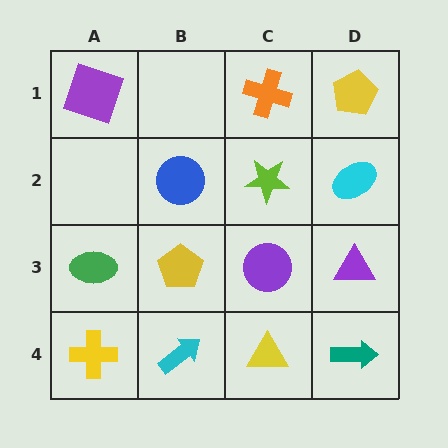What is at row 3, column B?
A yellow pentagon.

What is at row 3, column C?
A purple circle.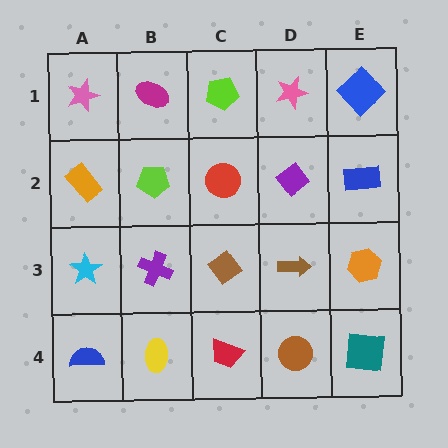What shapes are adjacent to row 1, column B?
A lime pentagon (row 2, column B), a pink star (row 1, column A), a lime pentagon (row 1, column C).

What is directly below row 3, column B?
A yellow ellipse.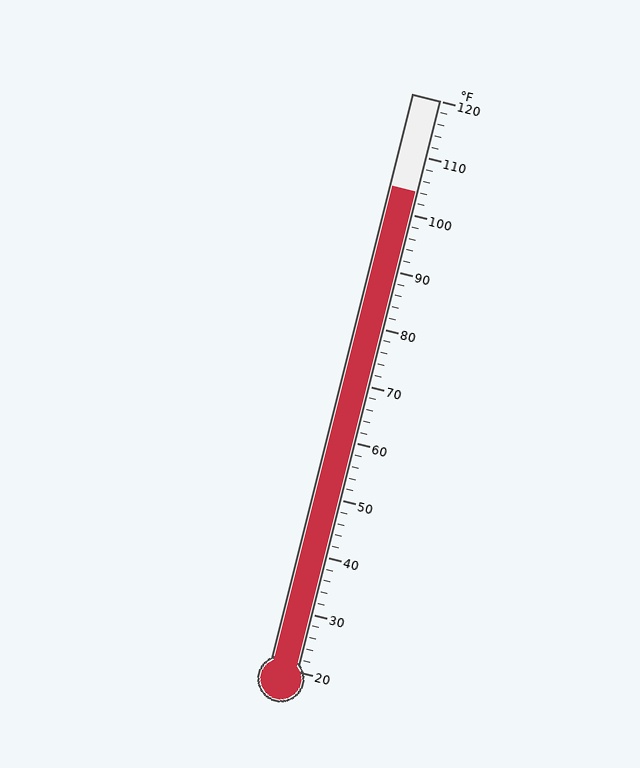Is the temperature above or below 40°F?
The temperature is above 40°F.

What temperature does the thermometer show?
The thermometer shows approximately 104°F.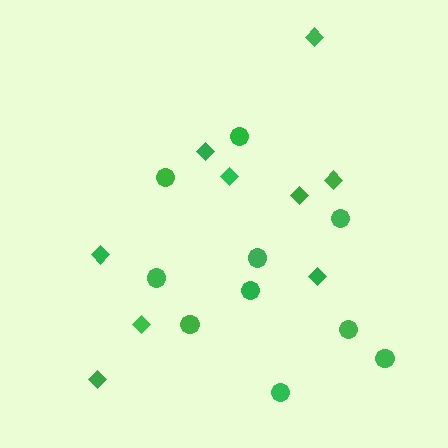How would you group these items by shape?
There are 2 groups: one group of diamonds (9) and one group of circles (10).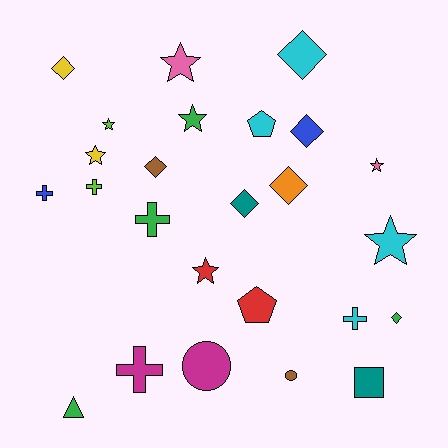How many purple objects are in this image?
There are no purple objects.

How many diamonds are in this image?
There are 7 diamonds.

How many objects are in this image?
There are 25 objects.